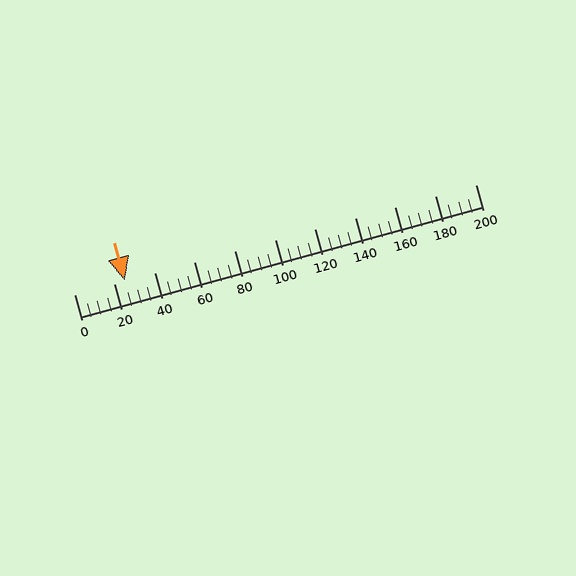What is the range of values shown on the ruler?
The ruler shows values from 0 to 200.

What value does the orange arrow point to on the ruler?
The orange arrow points to approximately 25.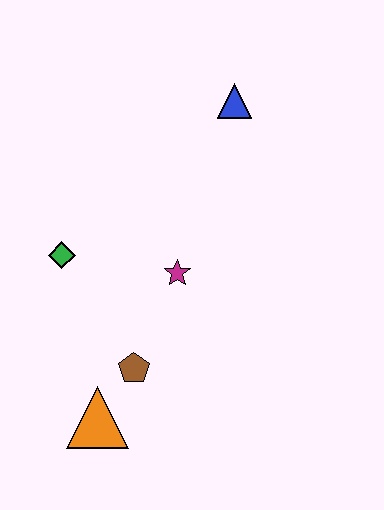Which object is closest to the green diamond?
The magenta star is closest to the green diamond.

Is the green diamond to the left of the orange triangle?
Yes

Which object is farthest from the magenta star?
The blue triangle is farthest from the magenta star.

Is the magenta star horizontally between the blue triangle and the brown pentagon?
Yes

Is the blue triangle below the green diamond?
No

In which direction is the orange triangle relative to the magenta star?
The orange triangle is below the magenta star.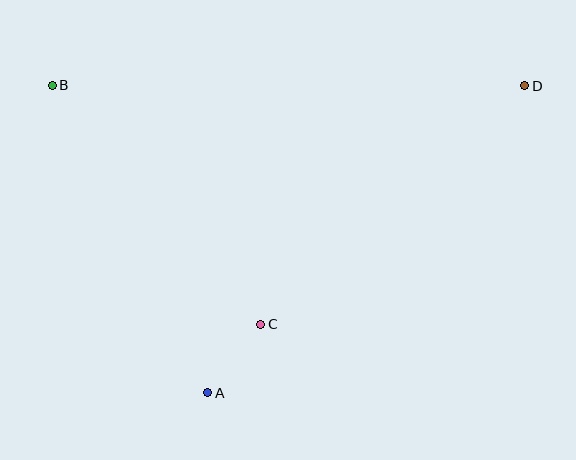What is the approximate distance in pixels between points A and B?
The distance between A and B is approximately 345 pixels.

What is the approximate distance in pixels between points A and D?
The distance between A and D is approximately 441 pixels.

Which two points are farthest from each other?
Points B and D are farthest from each other.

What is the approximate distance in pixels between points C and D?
The distance between C and D is approximately 356 pixels.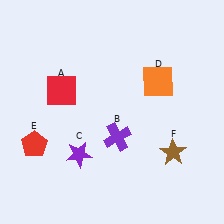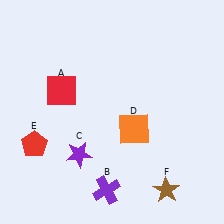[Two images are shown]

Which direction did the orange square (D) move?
The orange square (D) moved down.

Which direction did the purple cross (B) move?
The purple cross (B) moved down.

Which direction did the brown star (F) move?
The brown star (F) moved down.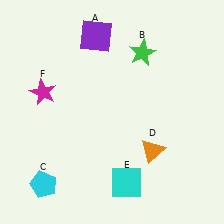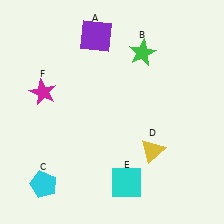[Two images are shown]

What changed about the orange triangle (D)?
In Image 1, D is orange. In Image 2, it changed to yellow.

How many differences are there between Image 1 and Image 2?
There is 1 difference between the two images.